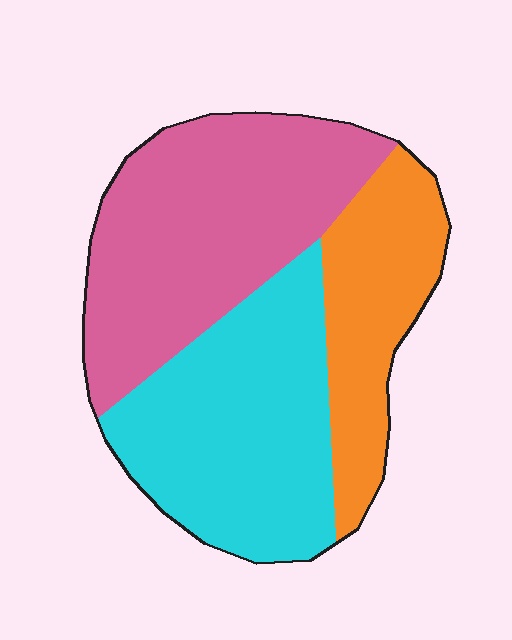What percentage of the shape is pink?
Pink takes up about two fifths (2/5) of the shape.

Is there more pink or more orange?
Pink.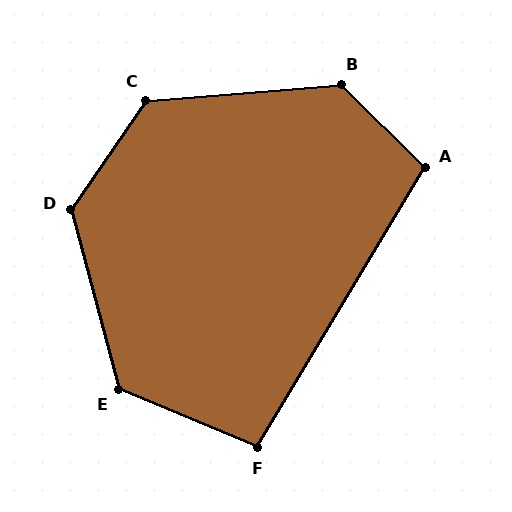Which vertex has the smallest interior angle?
F, at approximately 98 degrees.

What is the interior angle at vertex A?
Approximately 104 degrees (obtuse).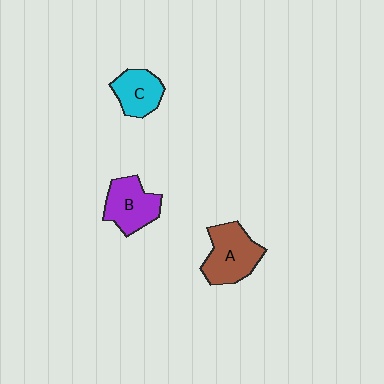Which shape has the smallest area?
Shape C (cyan).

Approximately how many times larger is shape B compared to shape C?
Approximately 1.2 times.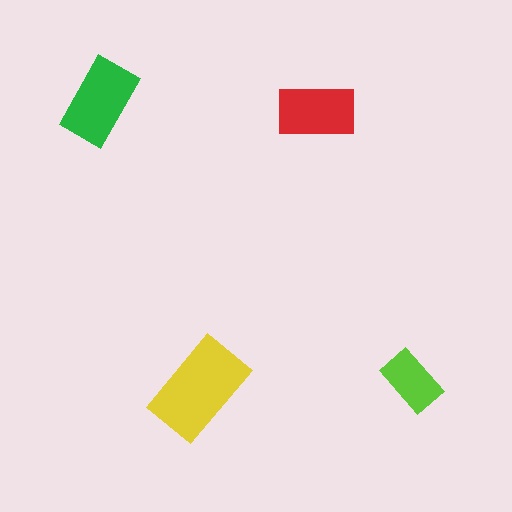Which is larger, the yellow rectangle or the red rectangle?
The yellow one.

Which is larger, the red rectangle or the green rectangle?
The green one.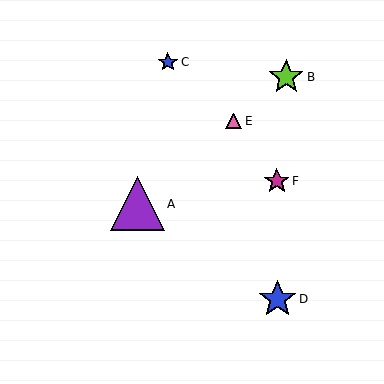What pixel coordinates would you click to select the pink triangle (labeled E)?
Click at (234, 121) to select the pink triangle E.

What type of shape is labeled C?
Shape C is a blue star.